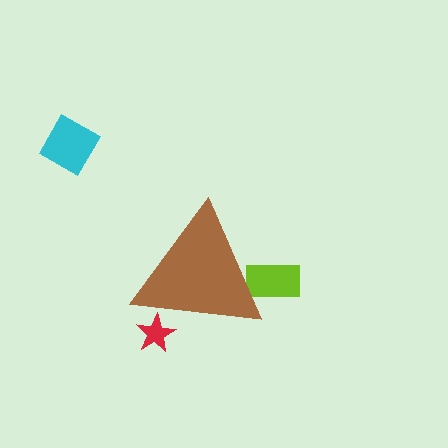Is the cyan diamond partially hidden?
No, the cyan diamond is fully visible.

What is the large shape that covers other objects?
A brown triangle.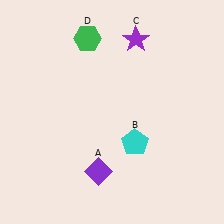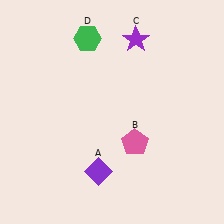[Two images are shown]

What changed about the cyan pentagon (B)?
In Image 1, B is cyan. In Image 2, it changed to pink.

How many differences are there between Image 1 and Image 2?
There is 1 difference between the two images.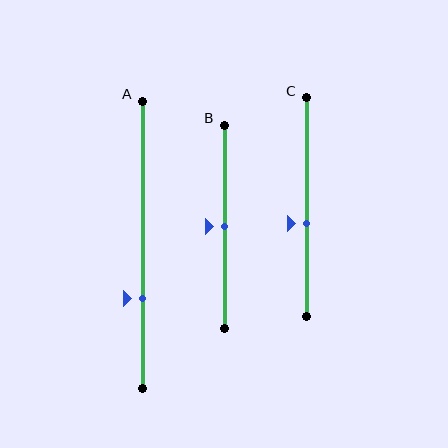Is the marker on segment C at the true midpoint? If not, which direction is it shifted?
No, the marker on segment C is shifted downward by about 7% of the segment length.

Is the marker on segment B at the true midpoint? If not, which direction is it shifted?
Yes, the marker on segment B is at the true midpoint.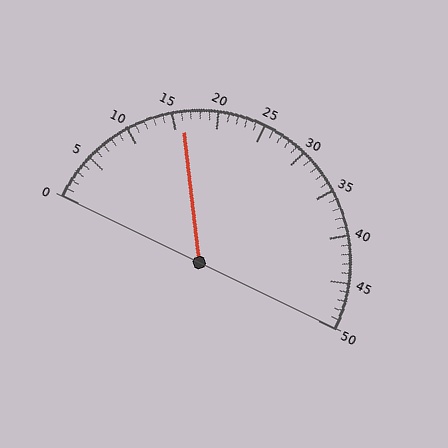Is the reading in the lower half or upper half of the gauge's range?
The reading is in the lower half of the range (0 to 50).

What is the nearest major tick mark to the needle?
The nearest major tick mark is 15.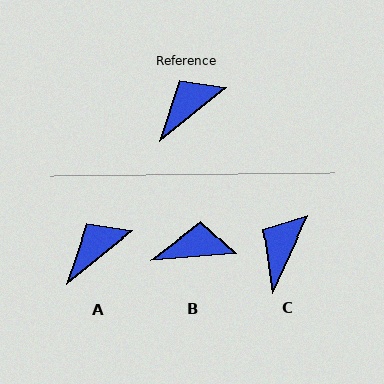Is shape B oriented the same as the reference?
No, it is off by about 34 degrees.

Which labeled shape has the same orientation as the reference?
A.